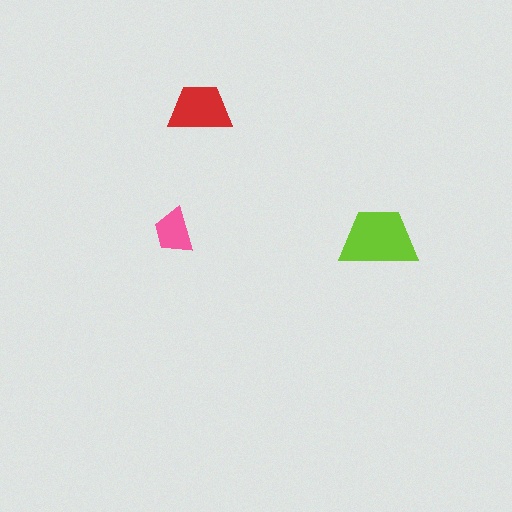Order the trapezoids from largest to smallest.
the lime one, the red one, the pink one.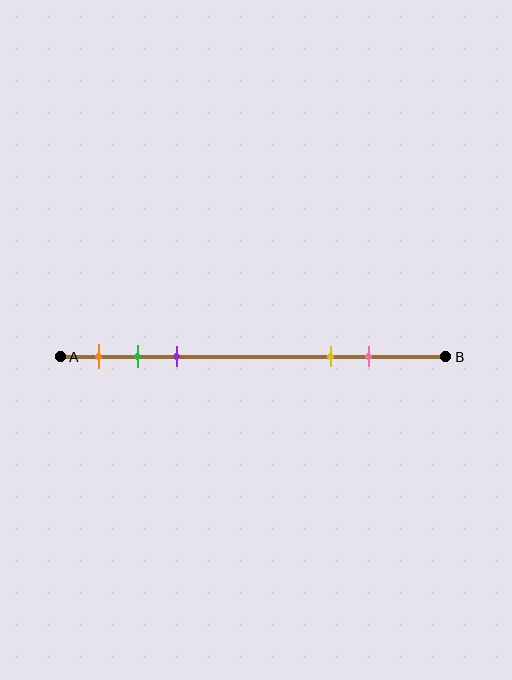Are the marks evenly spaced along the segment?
No, the marks are not evenly spaced.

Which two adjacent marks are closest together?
The green and purple marks are the closest adjacent pair.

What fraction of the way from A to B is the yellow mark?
The yellow mark is approximately 70% (0.7) of the way from A to B.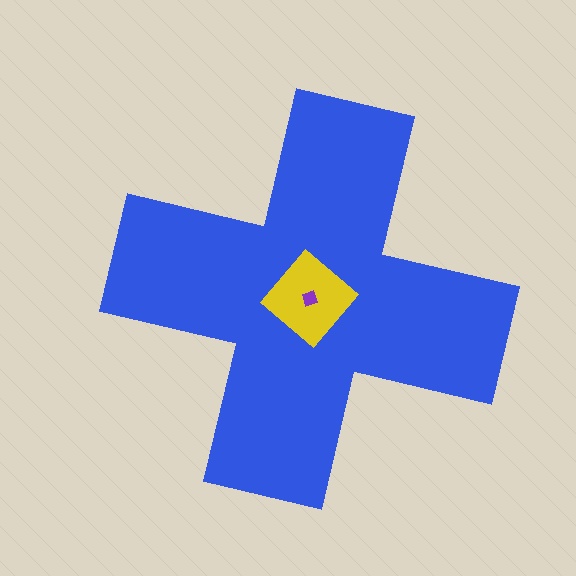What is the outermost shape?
The blue cross.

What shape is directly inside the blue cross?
The yellow diamond.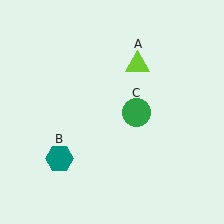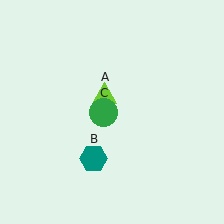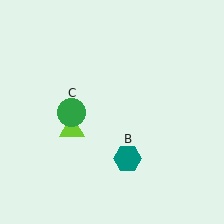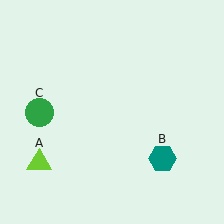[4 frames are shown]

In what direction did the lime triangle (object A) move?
The lime triangle (object A) moved down and to the left.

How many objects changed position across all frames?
3 objects changed position: lime triangle (object A), teal hexagon (object B), green circle (object C).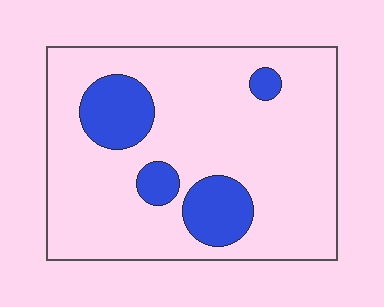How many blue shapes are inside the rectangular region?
4.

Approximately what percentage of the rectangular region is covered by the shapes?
Approximately 20%.